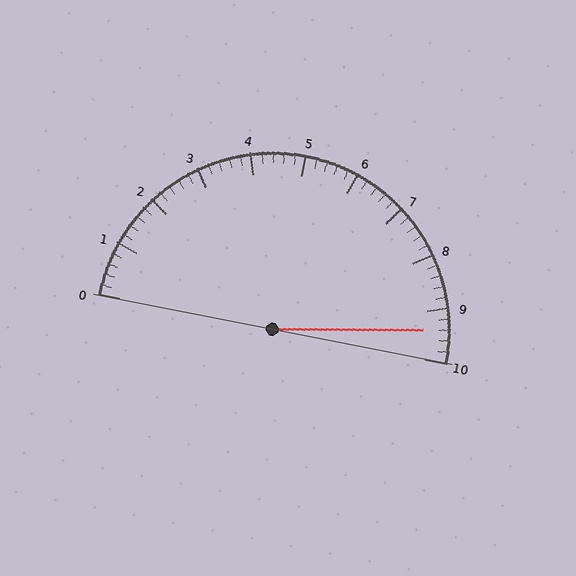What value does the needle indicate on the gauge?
The needle indicates approximately 9.4.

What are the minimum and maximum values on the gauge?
The gauge ranges from 0 to 10.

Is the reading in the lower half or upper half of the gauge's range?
The reading is in the upper half of the range (0 to 10).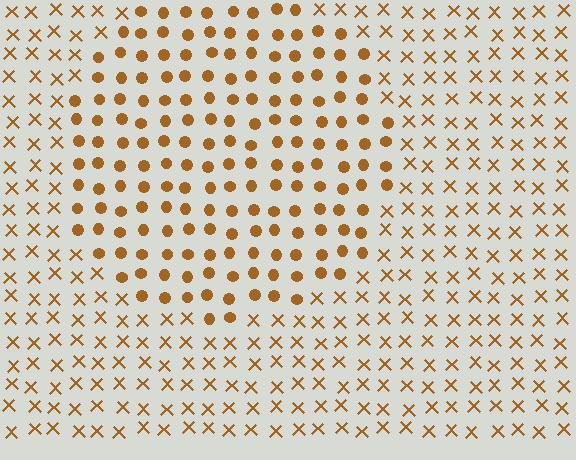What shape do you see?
I see a circle.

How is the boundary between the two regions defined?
The boundary is defined by a change in element shape: circles inside vs. X marks outside. All elements share the same color and spacing.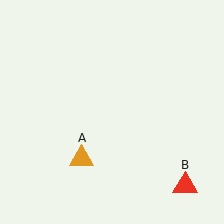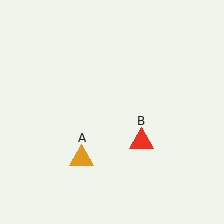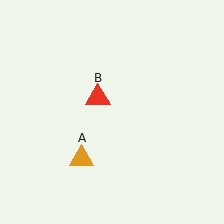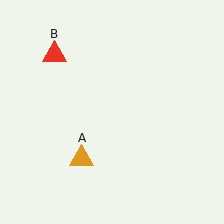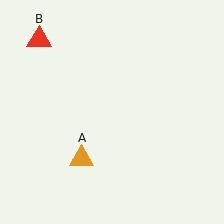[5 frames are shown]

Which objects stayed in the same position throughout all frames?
Orange triangle (object A) remained stationary.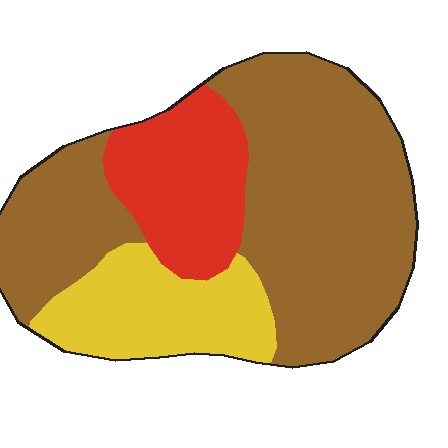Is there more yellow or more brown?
Brown.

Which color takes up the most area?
Brown, at roughly 60%.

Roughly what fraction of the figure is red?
Red takes up about one fifth (1/5) of the figure.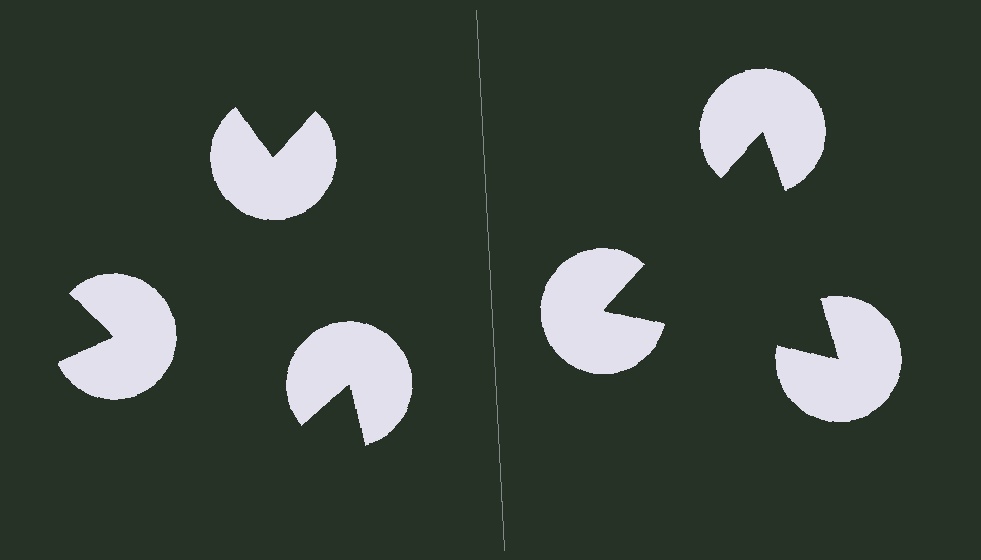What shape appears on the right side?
An illusory triangle.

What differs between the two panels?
The pac-man discs are positioned identically on both sides; only the wedge orientations differ. On the right they align to a triangle; on the left they are misaligned.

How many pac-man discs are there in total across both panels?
6 — 3 on each side.